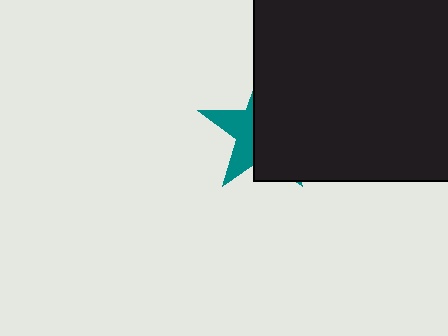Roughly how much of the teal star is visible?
A small part of it is visible (roughly 37%).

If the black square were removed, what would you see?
You would see the complete teal star.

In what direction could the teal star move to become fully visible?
The teal star could move left. That would shift it out from behind the black square entirely.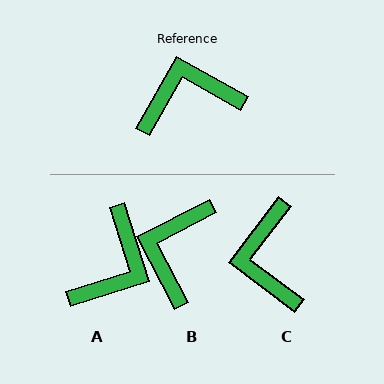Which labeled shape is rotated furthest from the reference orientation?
A, about 133 degrees away.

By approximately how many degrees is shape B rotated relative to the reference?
Approximately 57 degrees counter-clockwise.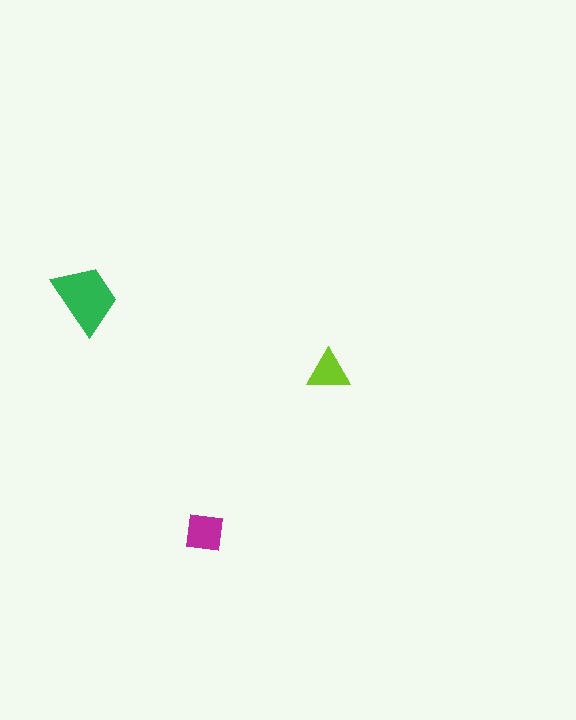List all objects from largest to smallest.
The green trapezoid, the magenta square, the lime triangle.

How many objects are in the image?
There are 3 objects in the image.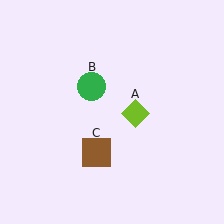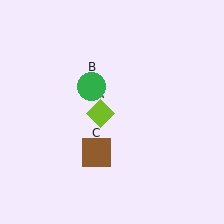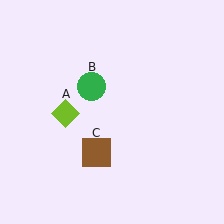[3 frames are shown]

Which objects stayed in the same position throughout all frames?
Green circle (object B) and brown square (object C) remained stationary.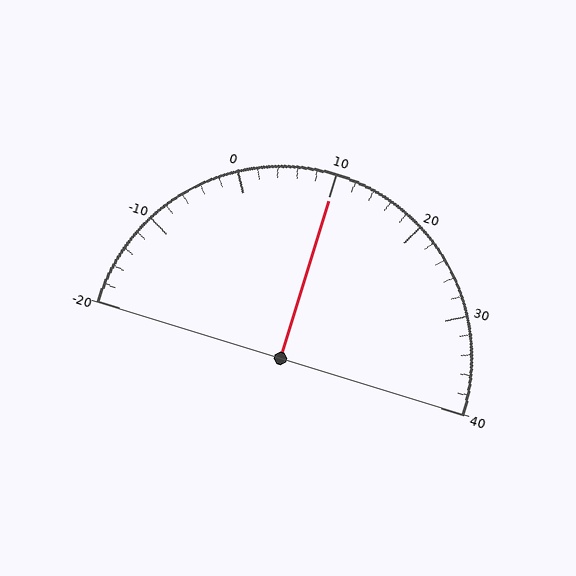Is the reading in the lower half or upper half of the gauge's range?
The reading is in the upper half of the range (-20 to 40).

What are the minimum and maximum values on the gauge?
The gauge ranges from -20 to 40.